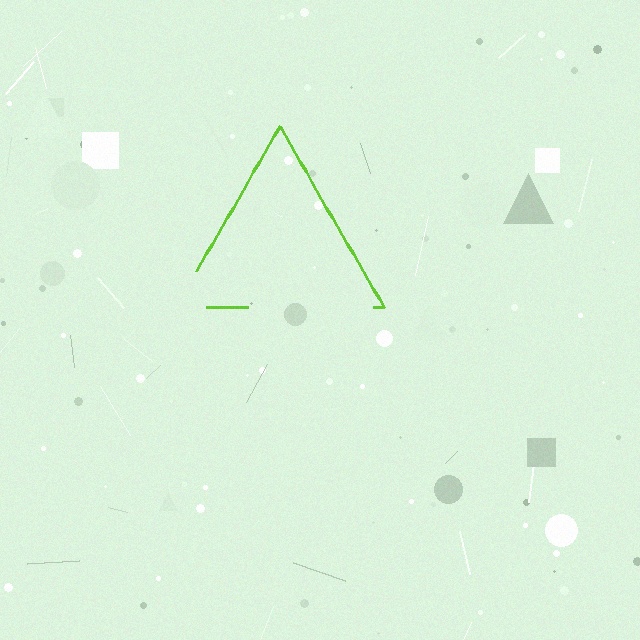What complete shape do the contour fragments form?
The contour fragments form a triangle.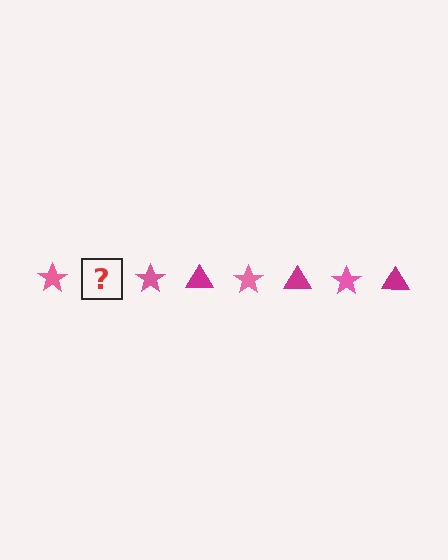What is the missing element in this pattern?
The missing element is a magenta triangle.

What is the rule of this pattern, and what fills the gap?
The rule is that the pattern alternates between pink star and magenta triangle. The gap should be filled with a magenta triangle.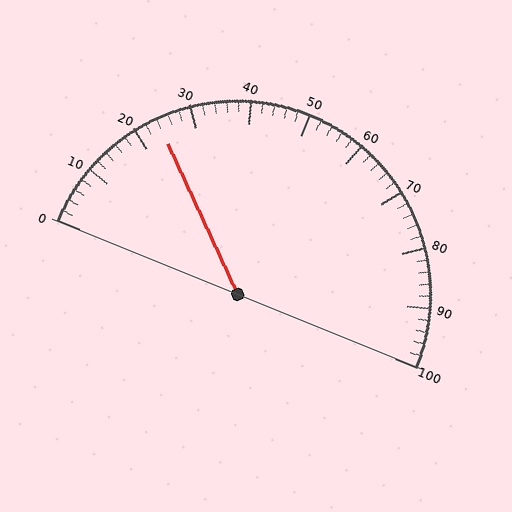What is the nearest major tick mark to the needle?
The nearest major tick mark is 20.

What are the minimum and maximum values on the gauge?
The gauge ranges from 0 to 100.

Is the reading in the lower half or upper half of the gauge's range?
The reading is in the lower half of the range (0 to 100).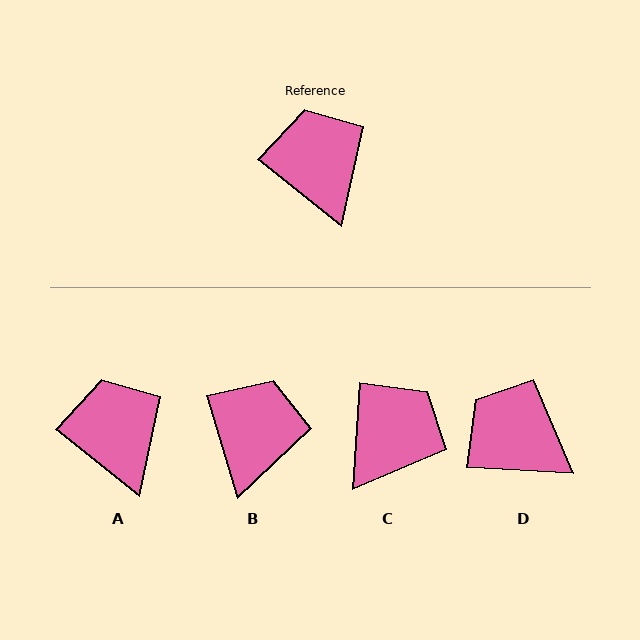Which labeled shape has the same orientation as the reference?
A.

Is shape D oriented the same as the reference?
No, it is off by about 35 degrees.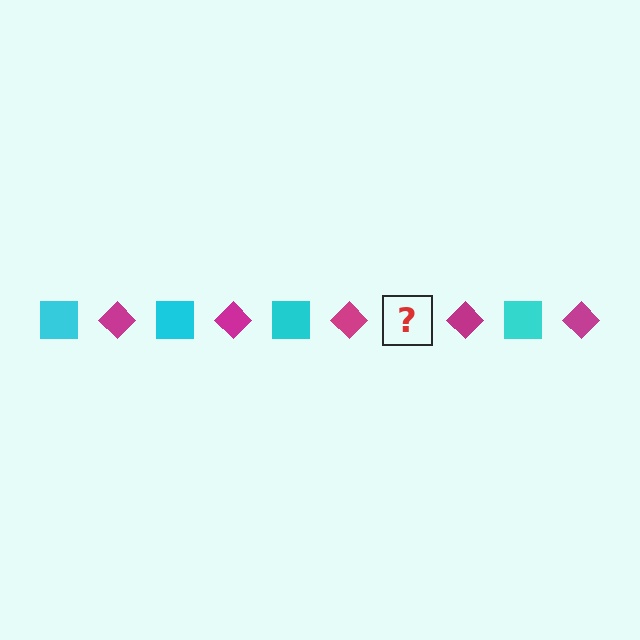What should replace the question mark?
The question mark should be replaced with a cyan square.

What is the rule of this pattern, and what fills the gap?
The rule is that the pattern alternates between cyan square and magenta diamond. The gap should be filled with a cyan square.